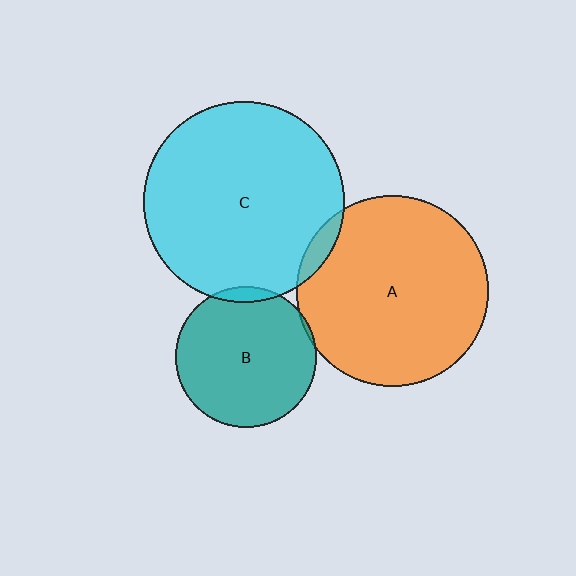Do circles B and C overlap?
Yes.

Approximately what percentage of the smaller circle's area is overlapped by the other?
Approximately 5%.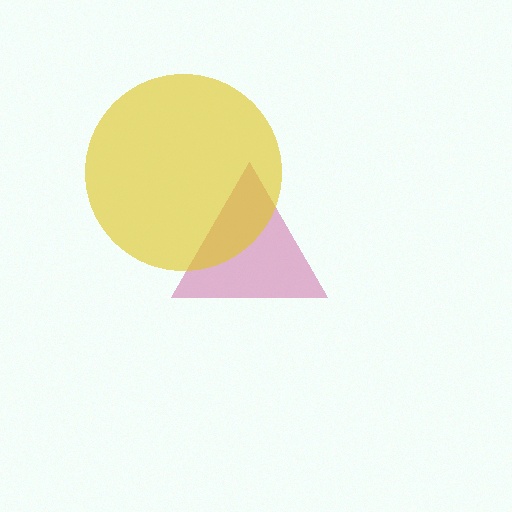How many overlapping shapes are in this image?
There are 2 overlapping shapes in the image.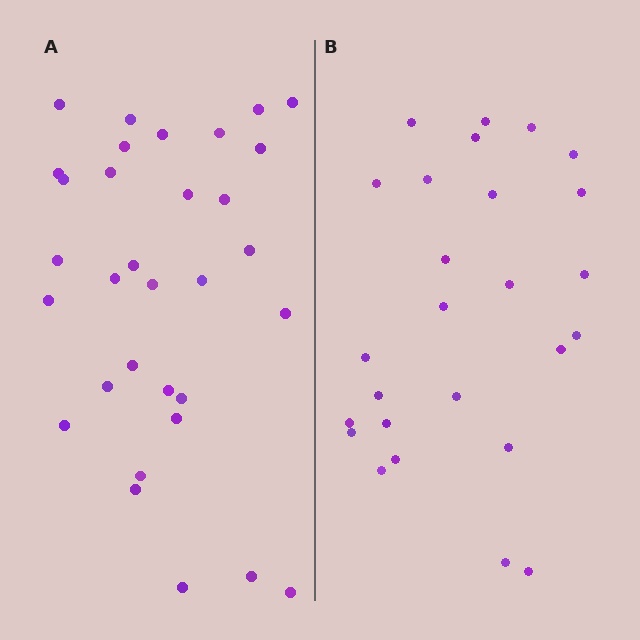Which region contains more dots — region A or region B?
Region A (the left region) has more dots.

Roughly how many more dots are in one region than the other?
Region A has about 6 more dots than region B.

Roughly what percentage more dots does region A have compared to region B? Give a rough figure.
About 25% more.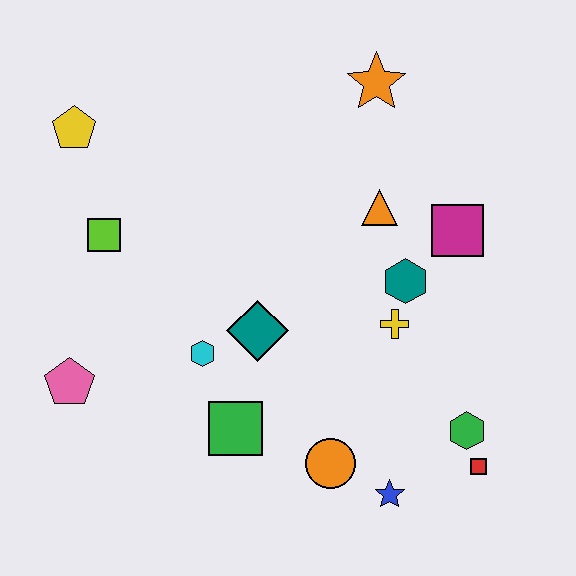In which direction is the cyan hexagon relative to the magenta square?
The cyan hexagon is to the left of the magenta square.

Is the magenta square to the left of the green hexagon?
Yes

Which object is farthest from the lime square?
The red square is farthest from the lime square.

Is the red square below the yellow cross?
Yes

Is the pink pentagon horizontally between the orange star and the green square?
No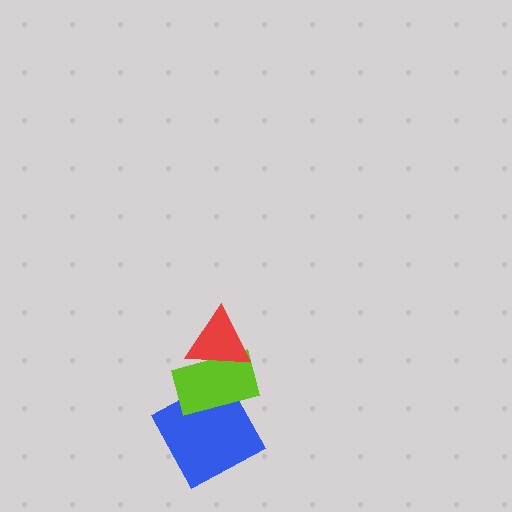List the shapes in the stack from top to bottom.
From top to bottom: the red triangle, the lime rectangle, the blue square.